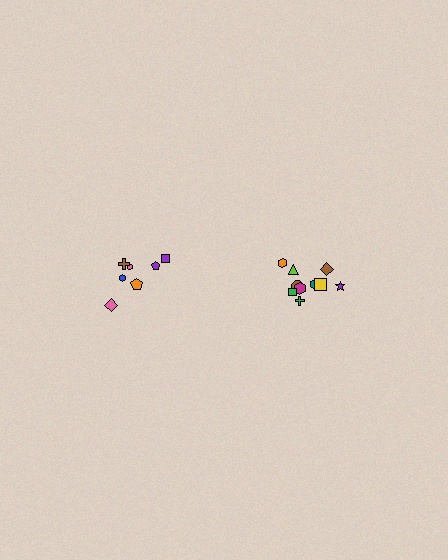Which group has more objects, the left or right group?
The right group.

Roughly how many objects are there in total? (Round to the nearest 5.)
Roughly 15 objects in total.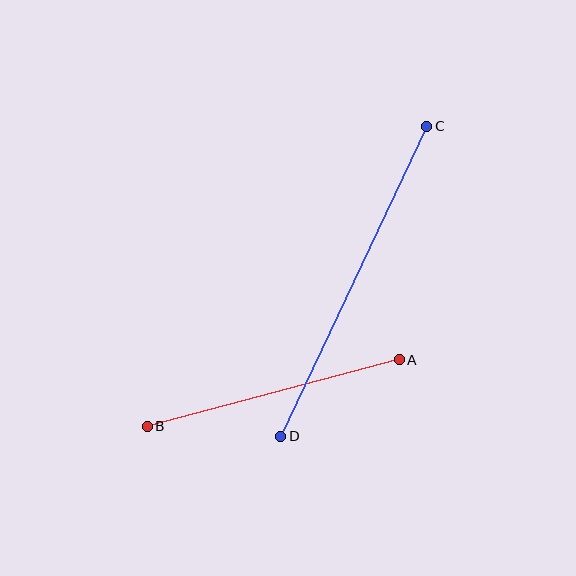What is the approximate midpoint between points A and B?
The midpoint is at approximately (273, 393) pixels.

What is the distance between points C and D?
The distance is approximately 343 pixels.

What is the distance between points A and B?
The distance is approximately 261 pixels.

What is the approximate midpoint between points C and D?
The midpoint is at approximately (354, 281) pixels.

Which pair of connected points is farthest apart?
Points C and D are farthest apart.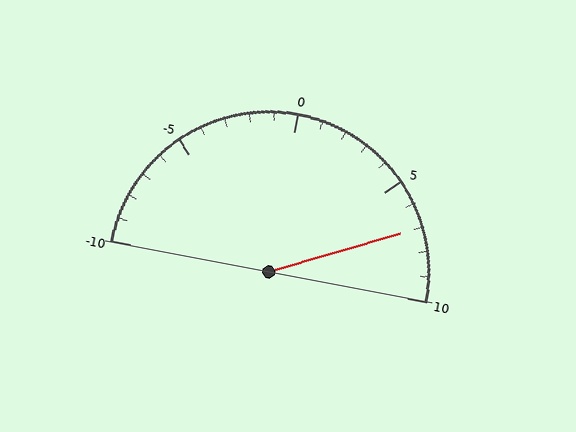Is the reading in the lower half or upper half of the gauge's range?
The reading is in the upper half of the range (-10 to 10).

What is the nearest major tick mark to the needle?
The nearest major tick mark is 5.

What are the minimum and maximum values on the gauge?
The gauge ranges from -10 to 10.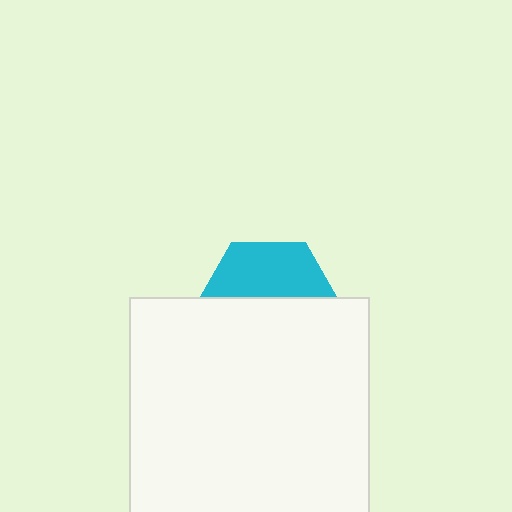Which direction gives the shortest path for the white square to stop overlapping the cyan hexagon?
Moving down gives the shortest separation.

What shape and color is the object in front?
The object in front is a white square.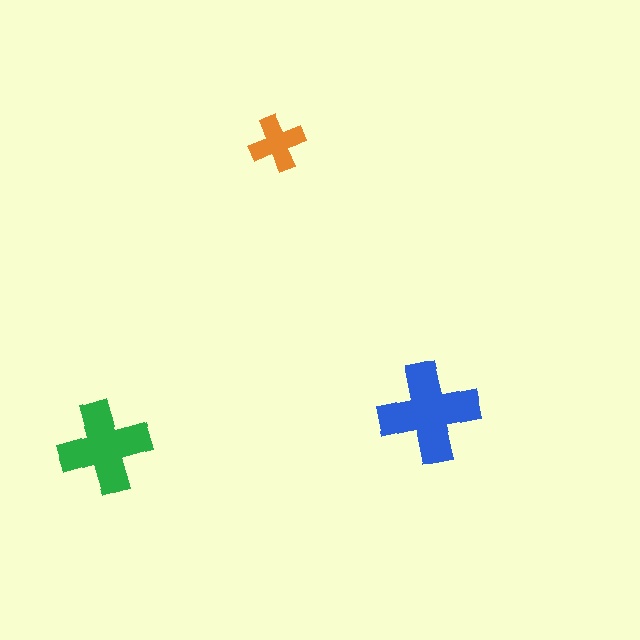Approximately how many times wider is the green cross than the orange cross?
About 1.5 times wider.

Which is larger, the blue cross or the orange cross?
The blue one.